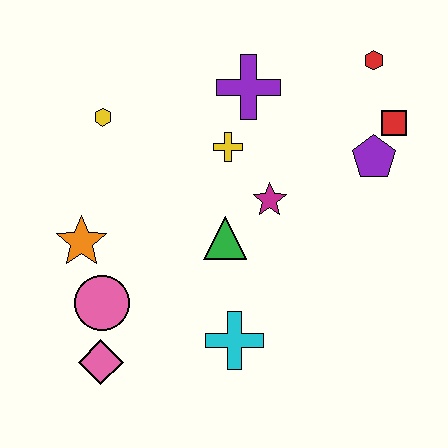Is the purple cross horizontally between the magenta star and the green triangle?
Yes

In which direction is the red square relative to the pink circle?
The red square is to the right of the pink circle.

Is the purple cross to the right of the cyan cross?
Yes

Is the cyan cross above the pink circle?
No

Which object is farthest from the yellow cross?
The pink diamond is farthest from the yellow cross.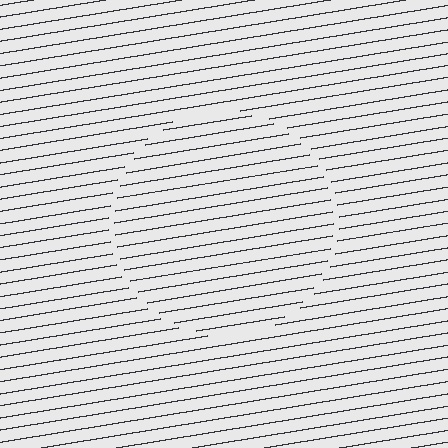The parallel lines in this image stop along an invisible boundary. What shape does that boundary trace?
An illusory circle. The interior of the shape contains the same grating, shifted by half a period — the contour is defined by the phase discontinuity where line-ends from the inner and outer gratings abut.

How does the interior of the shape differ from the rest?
The interior of the shape contains the same grating, shifted by half a period — the contour is defined by the phase discontinuity where line-ends from the inner and outer gratings abut.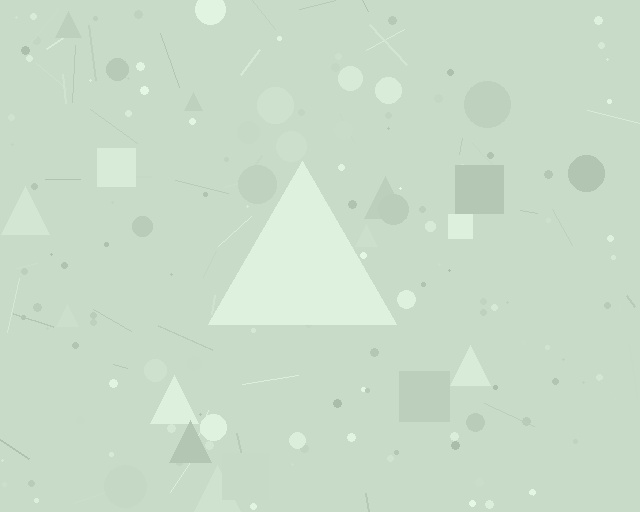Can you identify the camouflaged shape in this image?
The camouflaged shape is a triangle.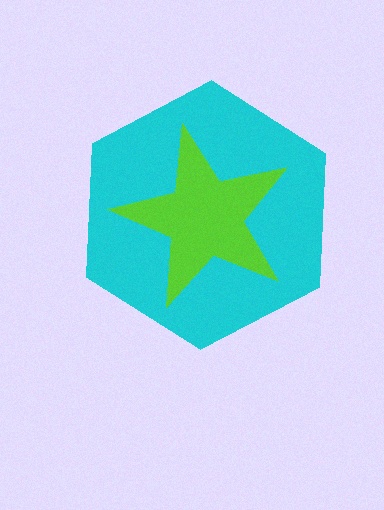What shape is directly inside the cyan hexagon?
The lime star.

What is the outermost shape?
The cyan hexagon.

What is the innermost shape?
The lime star.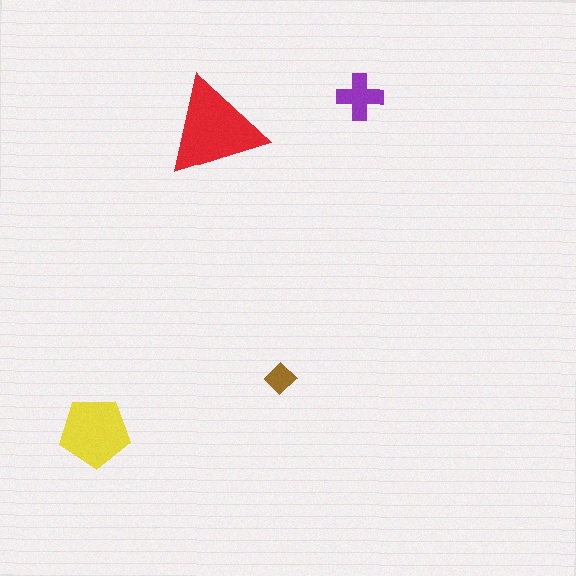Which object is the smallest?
The brown diamond.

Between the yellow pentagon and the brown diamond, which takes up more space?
The yellow pentagon.